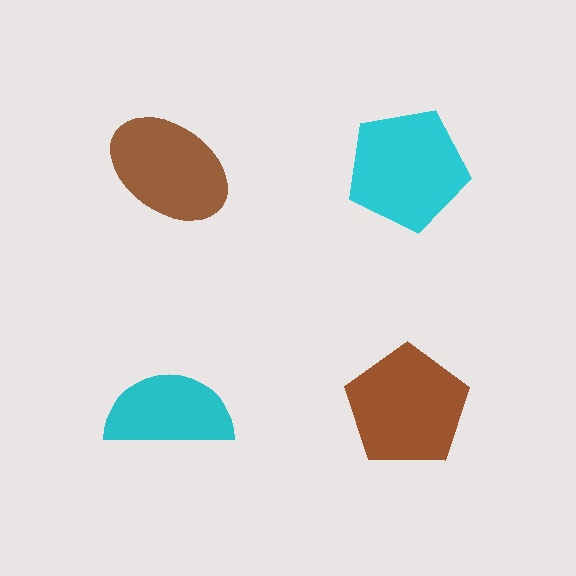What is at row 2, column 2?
A brown pentagon.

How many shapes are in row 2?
2 shapes.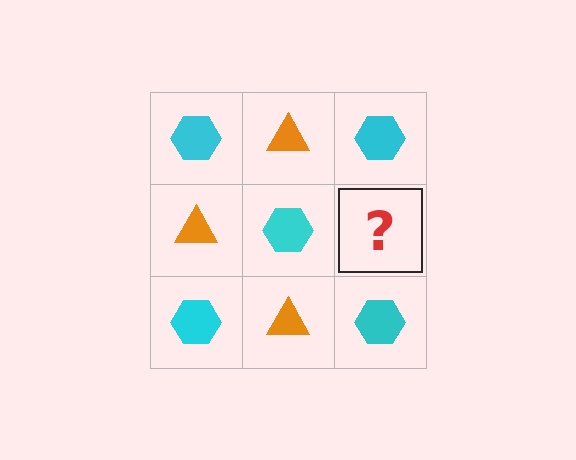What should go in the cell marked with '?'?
The missing cell should contain an orange triangle.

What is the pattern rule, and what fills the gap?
The rule is that it alternates cyan hexagon and orange triangle in a checkerboard pattern. The gap should be filled with an orange triangle.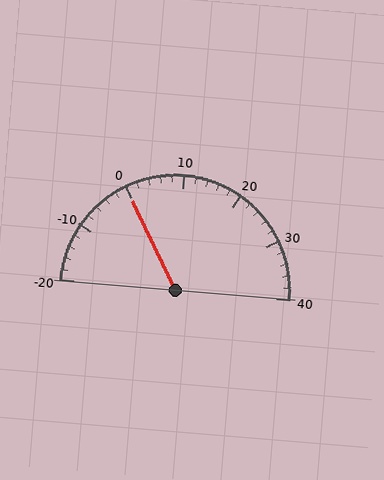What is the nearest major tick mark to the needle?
The nearest major tick mark is 0.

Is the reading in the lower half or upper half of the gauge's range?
The reading is in the lower half of the range (-20 to 40).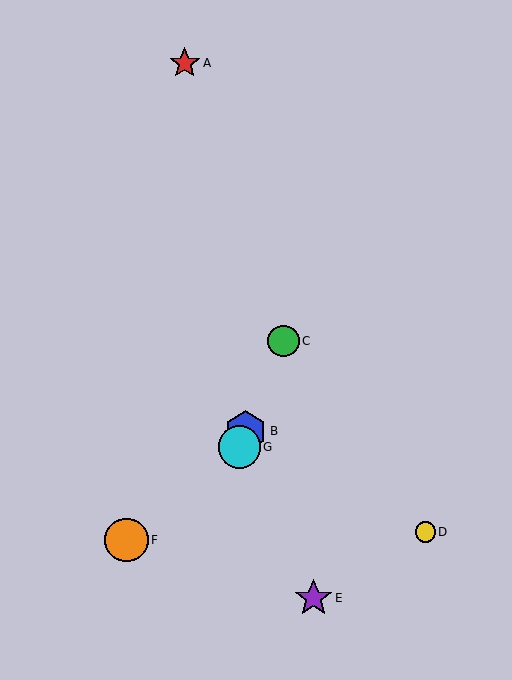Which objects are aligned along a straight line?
Objects B, C, G are aligned along a straight line.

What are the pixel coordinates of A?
Object A is at (185, 63).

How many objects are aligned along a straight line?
3 objects (B, C, G) are aligned along a straight line.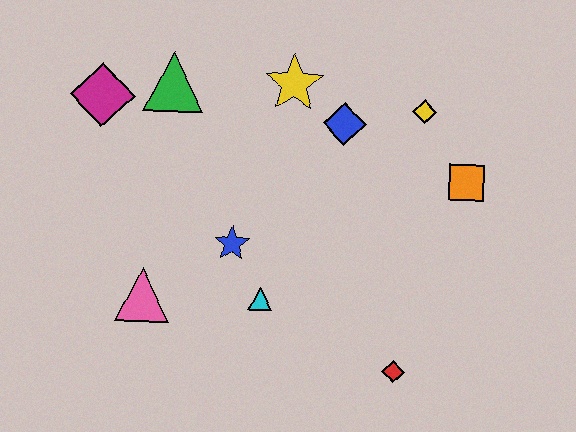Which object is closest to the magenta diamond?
The green triangle is closest to the magenta diamond.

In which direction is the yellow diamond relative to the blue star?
The yellow diamond is to the right of the blue star.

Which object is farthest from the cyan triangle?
The magenta diamond is farthest from the cyan triangle.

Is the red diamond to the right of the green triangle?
Yes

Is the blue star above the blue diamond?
No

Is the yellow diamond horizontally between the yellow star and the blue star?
No